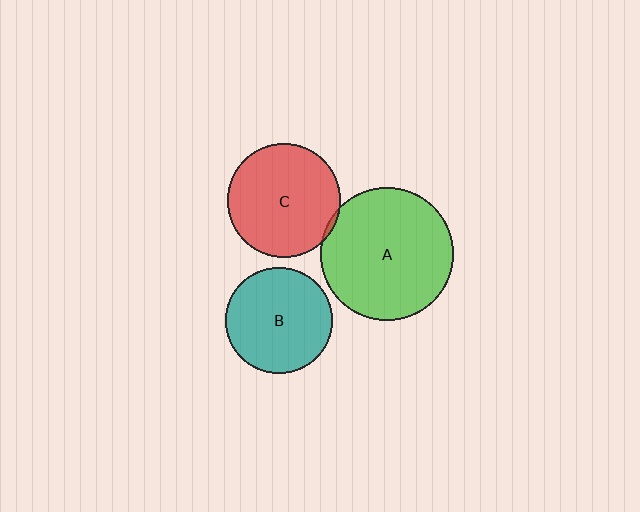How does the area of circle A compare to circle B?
Approximately 1.6 times.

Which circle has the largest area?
Circle A (green).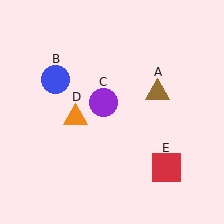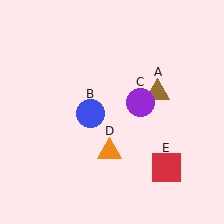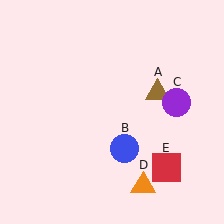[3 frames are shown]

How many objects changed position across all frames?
3 objects changed position: blue circle (object B), purple circle (object C), orange triangle (object D).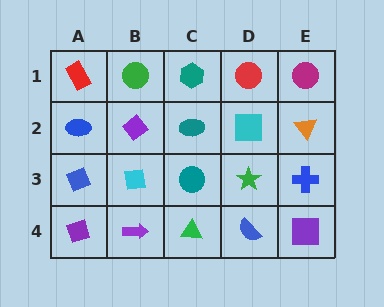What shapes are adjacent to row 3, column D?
A cyan square (row 2, column D), a blue semicircle (row 4, column D), a teal circle (row 3, column C), a blue cross (row 3, column E).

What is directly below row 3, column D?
A blue semicircle.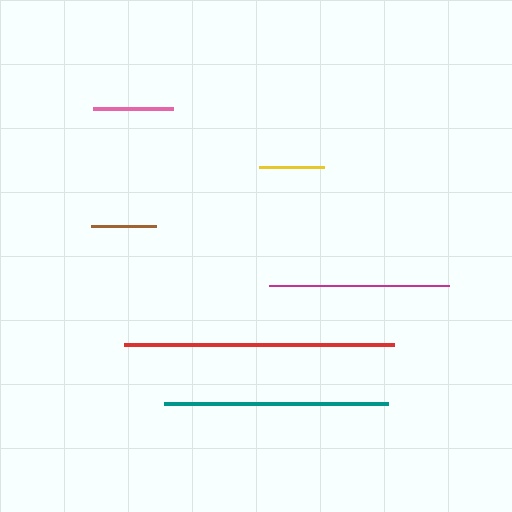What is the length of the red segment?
The red segment is approximately 271 pixels long.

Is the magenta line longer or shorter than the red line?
The red line is longer than the magenta line.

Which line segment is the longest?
The red line is the longest at approximately 271 pixels.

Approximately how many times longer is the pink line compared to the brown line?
The pink line is approximately 1.2 times the length of the brown line.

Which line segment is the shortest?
The brown line is the shortest at approximately 64 pixels.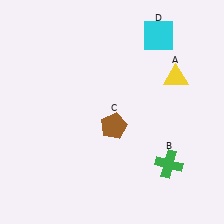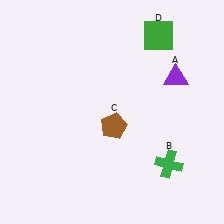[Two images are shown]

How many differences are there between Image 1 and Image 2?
There are 2 differences between the two images.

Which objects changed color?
A changed from yellow to purple. D changed from cyan to green.